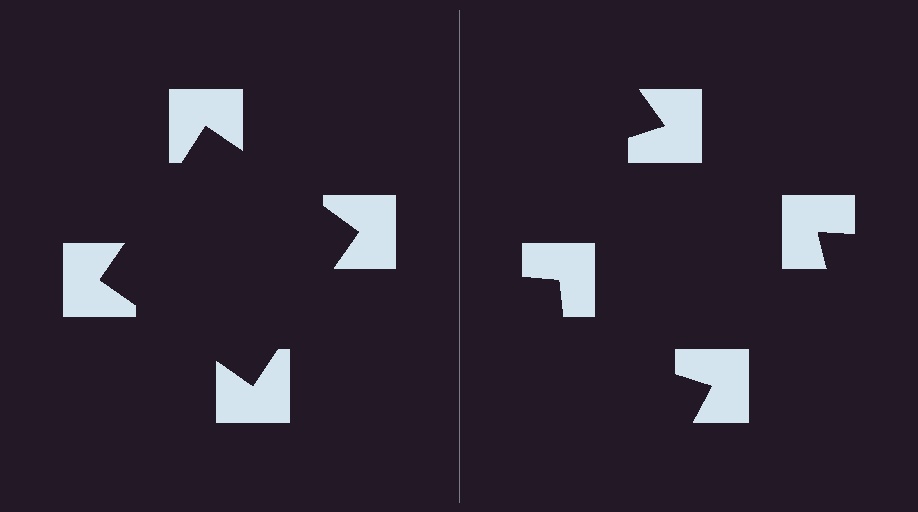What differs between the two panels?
The notched squares are positioned identically on both sides; only the wedge orientations differ. On the left they align to a square; on the right they are misaligned.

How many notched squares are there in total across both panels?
8 — 4 on each side.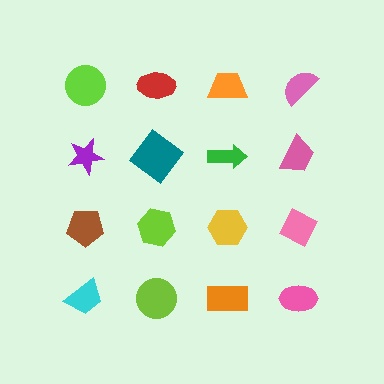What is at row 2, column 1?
A purple star.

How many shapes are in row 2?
4 shapes.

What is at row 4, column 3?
An orange rectangle.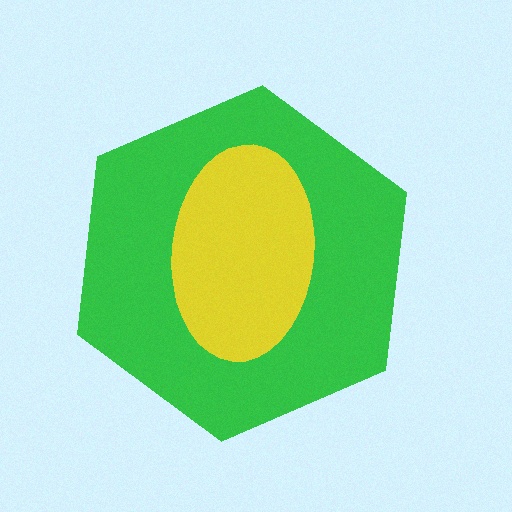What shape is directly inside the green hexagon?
The yellow ellipse.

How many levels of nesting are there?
2.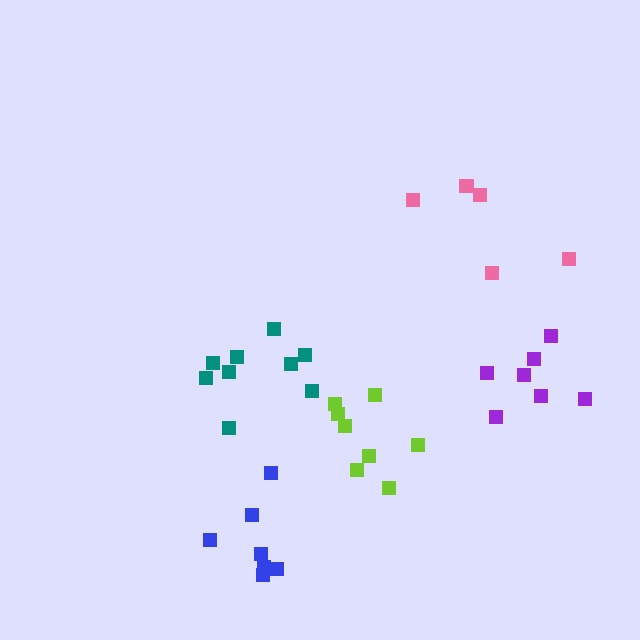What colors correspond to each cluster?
The clusters are colored: lime, purple, blue, pink, teal.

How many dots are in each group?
Group 1: 8 dots, Group 2: 7 dots, Group 3: 7 dots, Group 4: 5 dots, Group 5: 9 dots (36 total).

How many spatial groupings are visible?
There are 5 spatial groupings.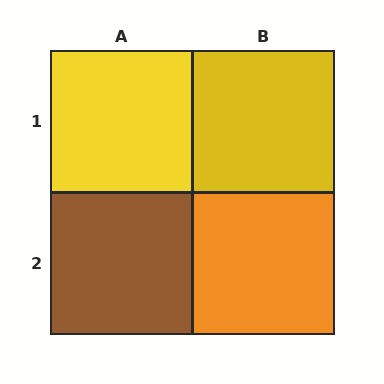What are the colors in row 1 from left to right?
Yellow, yellow.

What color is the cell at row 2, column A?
Brown.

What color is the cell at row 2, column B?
Orange.